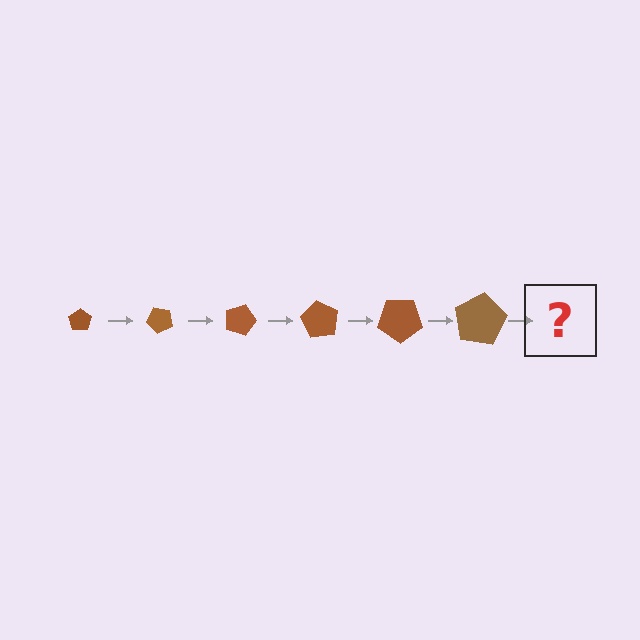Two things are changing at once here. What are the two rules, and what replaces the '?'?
The two rules are that the pentagon grows larger each step and it rotates 45 degrees each step. The '?' should be a pentagon, larger than the previous one and rotated 270 degrees from the start.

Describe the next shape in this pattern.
It should be a pentagon, larger than the previous one and rotated 270 degrees from the start.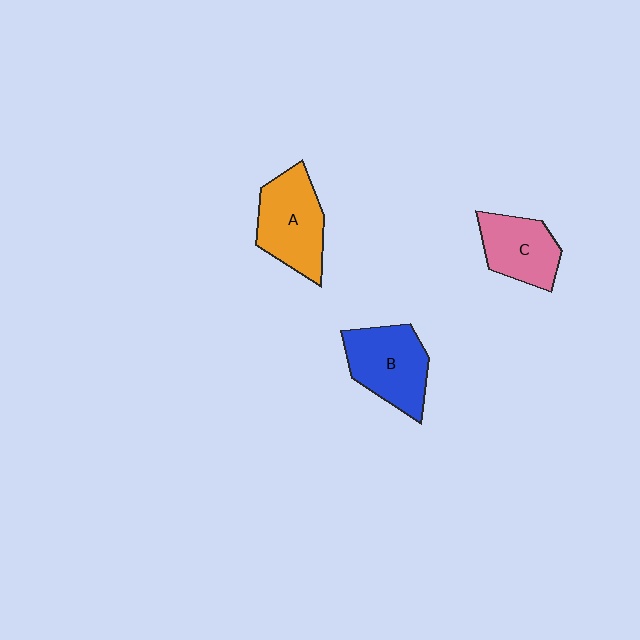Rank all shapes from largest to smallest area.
From largest to smallest: A (orange), B (blue), C (pink).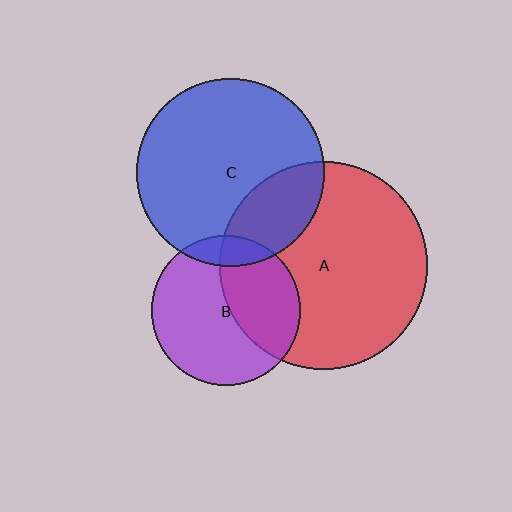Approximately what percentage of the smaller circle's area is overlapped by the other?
Approximately 40%.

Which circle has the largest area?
Circle A (red).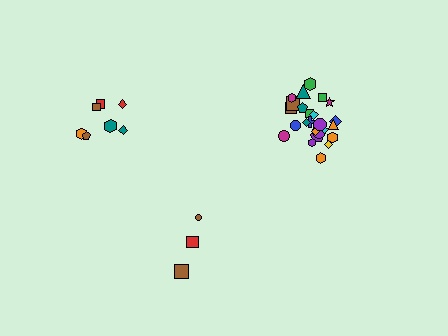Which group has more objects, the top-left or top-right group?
The top-right group.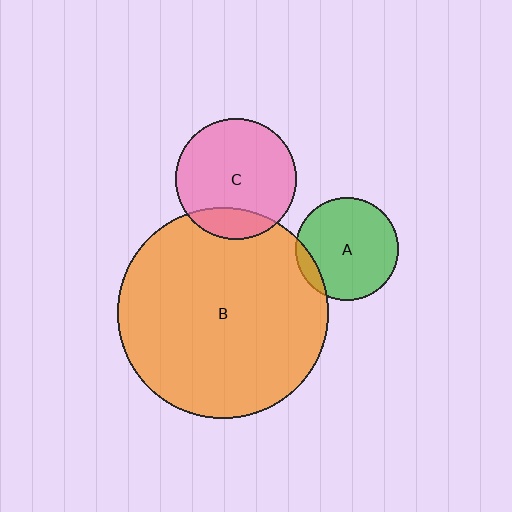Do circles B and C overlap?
Yes.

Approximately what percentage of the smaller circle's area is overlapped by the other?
Approximately 15%.